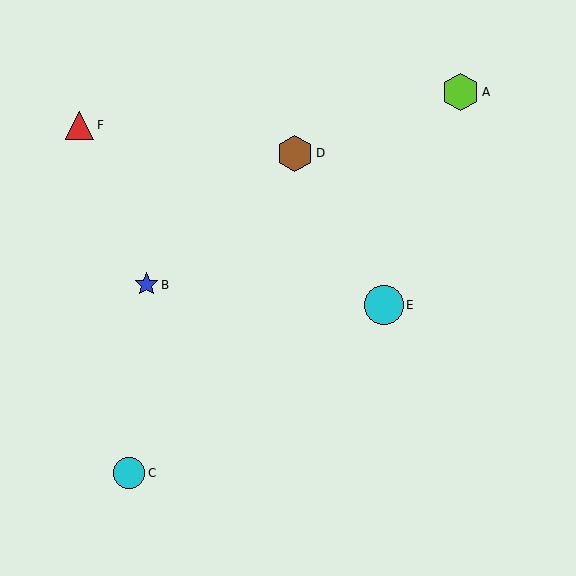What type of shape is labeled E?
Shape E is a cyan circle.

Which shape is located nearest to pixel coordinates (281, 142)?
The brown hexagon (labeled D) at (295, 153) is nearest to that location.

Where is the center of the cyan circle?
The center of the cyan circle is at (129, 473).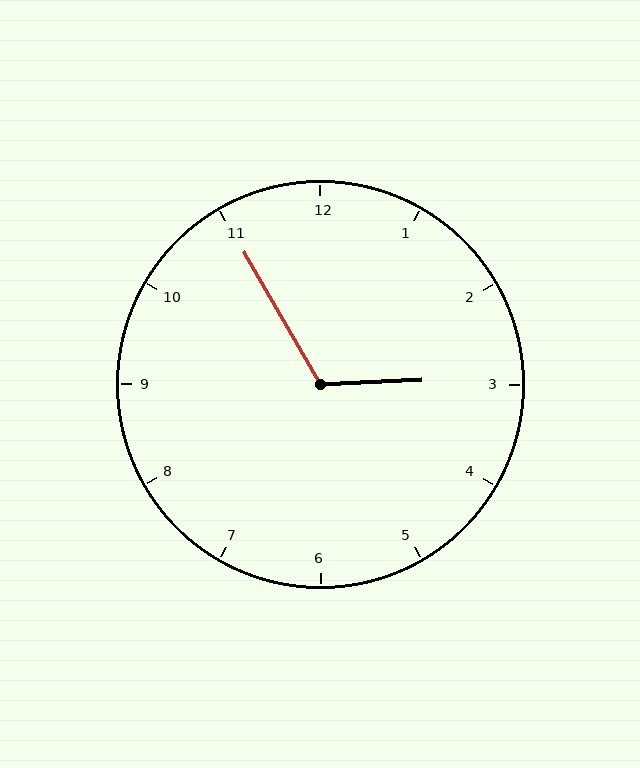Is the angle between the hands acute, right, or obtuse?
It is obtuse.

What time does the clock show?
2:55.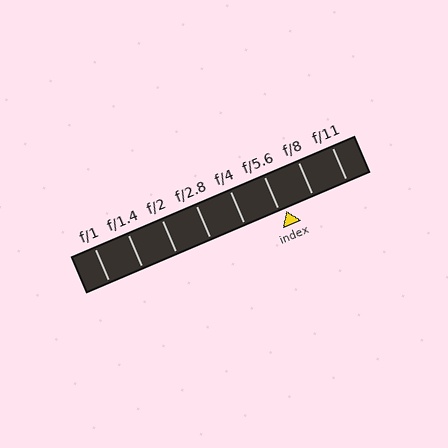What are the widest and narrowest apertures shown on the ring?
The widest aperture shown is f/1 and the narrowest is f/11.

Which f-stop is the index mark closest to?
The index mark is closest to f/5.6.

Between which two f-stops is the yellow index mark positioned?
The index mark is between f/5.6 and f/8.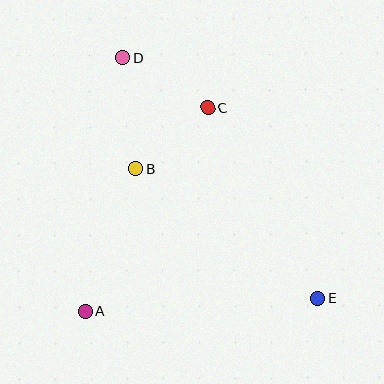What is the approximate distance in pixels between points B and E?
The distance between B and E is approximately 223 pixels.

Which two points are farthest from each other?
Points D and E are farthest from each other.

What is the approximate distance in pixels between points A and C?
The distance between A and C is approximately 237 pixels.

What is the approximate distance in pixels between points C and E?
The distance between C and E is approximately 220 pixels.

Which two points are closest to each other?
Points B and C are closest to each other.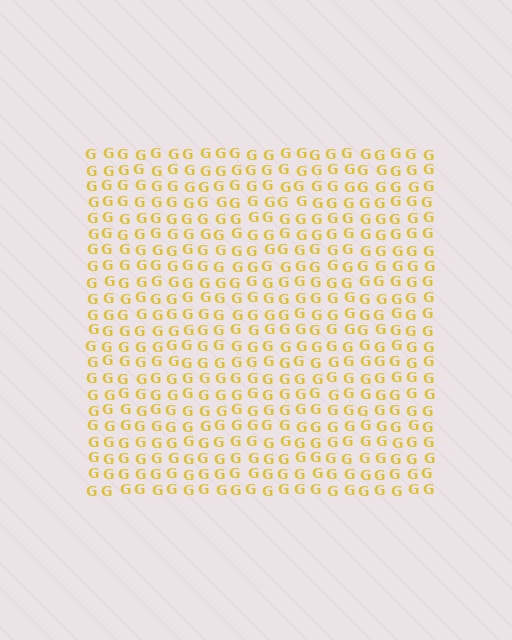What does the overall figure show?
The overall figure shows a square.